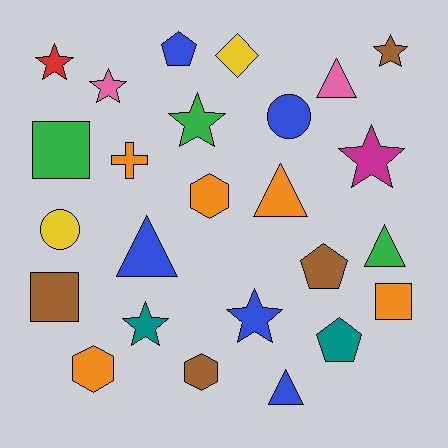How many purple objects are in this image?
There are no purple objects.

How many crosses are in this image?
There is 1 cross.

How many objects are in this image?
There are 25 objects.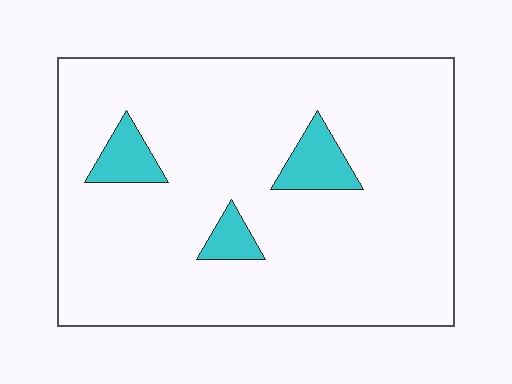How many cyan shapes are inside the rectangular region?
3.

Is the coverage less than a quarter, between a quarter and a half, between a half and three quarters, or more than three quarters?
Less than a quarter.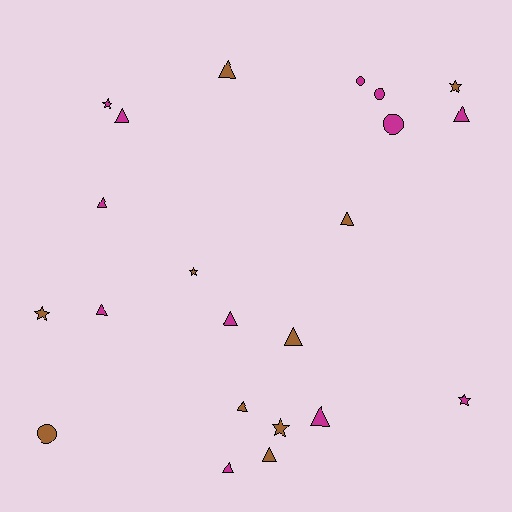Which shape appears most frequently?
Triangle, with 12 objects.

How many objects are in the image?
There are 22 objects.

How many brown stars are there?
There are 4 brown stars.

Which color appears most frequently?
Magenta, with 12 objects.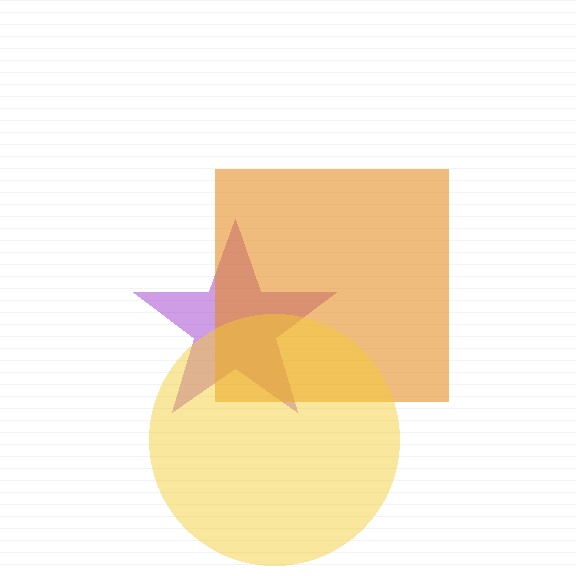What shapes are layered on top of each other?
The layered shapes are: a purple star, an orange square, a yellow circle.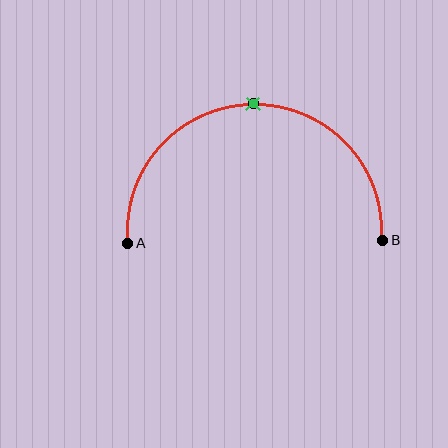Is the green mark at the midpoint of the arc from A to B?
Yes. The green mark lies on the arc at equal arc-length from both A and B — it is the arc midpoint.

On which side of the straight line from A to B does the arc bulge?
The arc bulges above the straight line connecting A and B.